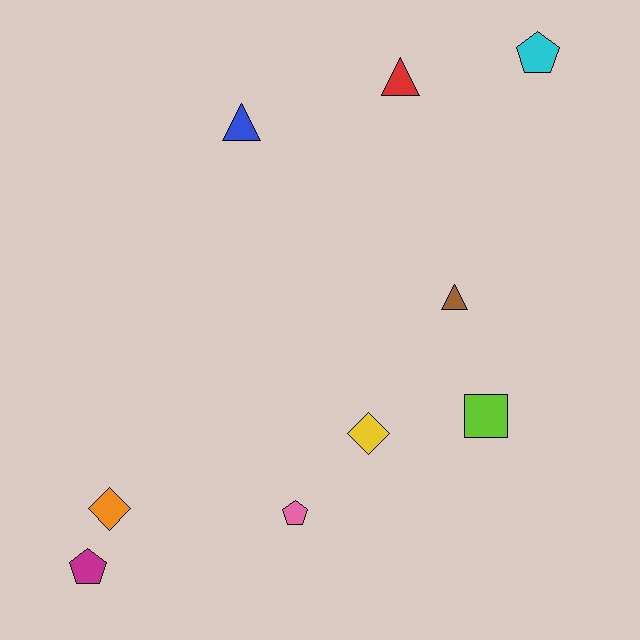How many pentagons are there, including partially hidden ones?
There are 3 pentagons.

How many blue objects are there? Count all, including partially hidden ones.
There is 1 blue object.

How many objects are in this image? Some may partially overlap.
There are 9 objects.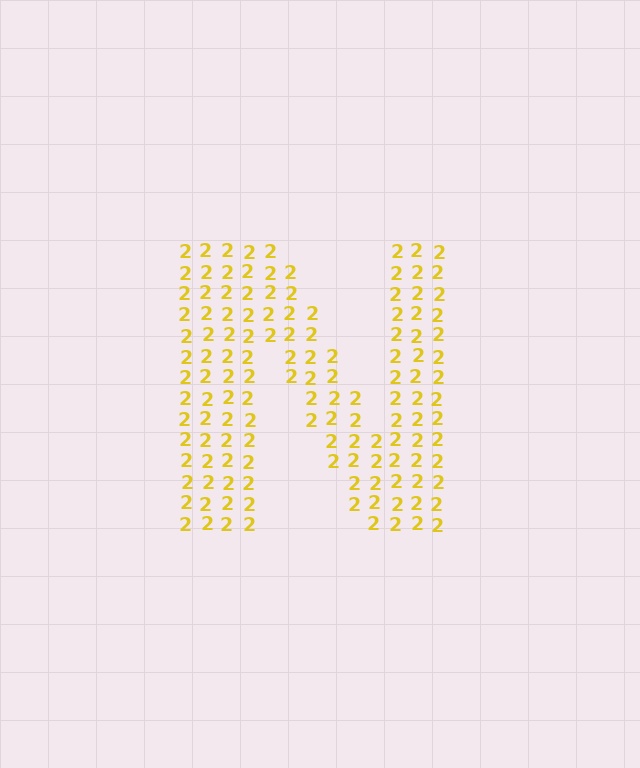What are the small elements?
The small elements are digit 2's.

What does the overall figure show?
The overall figure shows the letter N.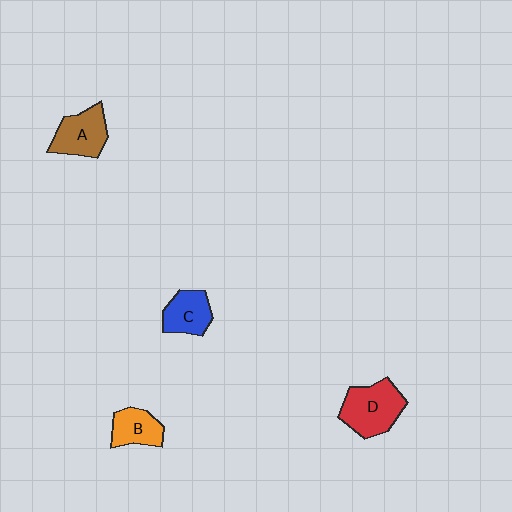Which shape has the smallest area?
Shape B (orange).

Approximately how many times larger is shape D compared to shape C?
Approximately 1.5 times.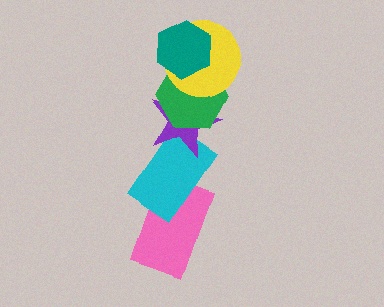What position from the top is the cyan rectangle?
The cyan rectangle is 5th from the top.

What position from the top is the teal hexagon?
The teal hexagon is 1st from the top.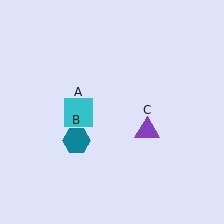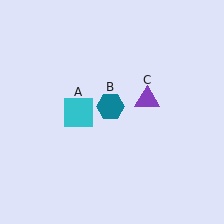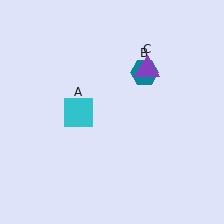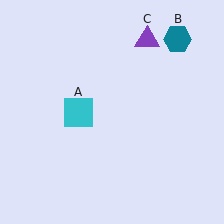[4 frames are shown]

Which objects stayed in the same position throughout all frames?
Cyan square (object A) remained stationary.